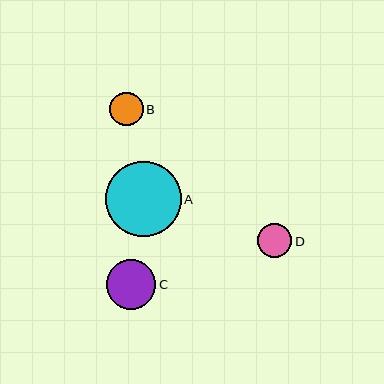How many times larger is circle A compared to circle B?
Circle A is approximately 2.2 times the size of circle B.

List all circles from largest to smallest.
From largest to smallest: A, C, D, B.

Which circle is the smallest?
Circle B is the smallest with a size of approximately 34 pixels.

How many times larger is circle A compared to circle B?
Circle A is approximately 2.2 times the size of circle B.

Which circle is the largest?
Circle A is the largest with a size of approximately 75 pixels.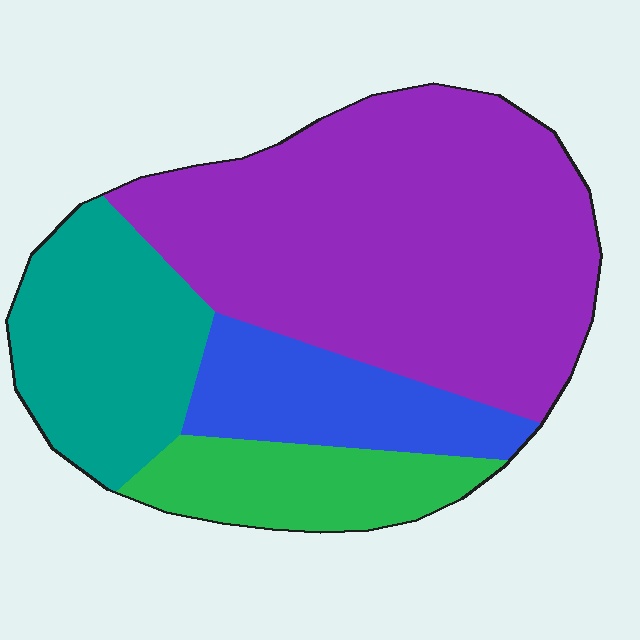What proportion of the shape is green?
Green takes up about one eighth (1/8) of the shape.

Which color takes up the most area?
Purple, at roughly 50%.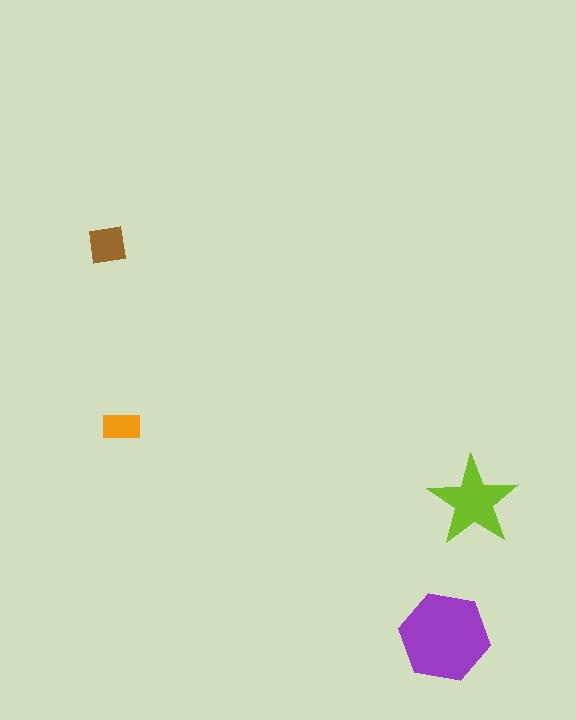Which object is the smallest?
The orange rectangle.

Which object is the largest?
The purple hexagon.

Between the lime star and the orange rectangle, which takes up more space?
The lime star.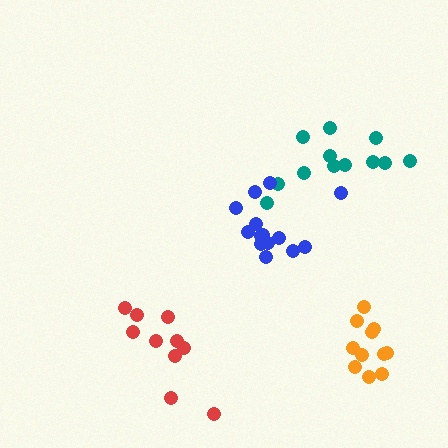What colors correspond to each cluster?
The clusters are colored: teal, red, orange, blue.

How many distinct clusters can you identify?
There are 4 distinct clusters.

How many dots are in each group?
Group 1: 12 dots, Group 2: 10 dots, Group 3: 11 dots, Group 4: 14 dots (47 total).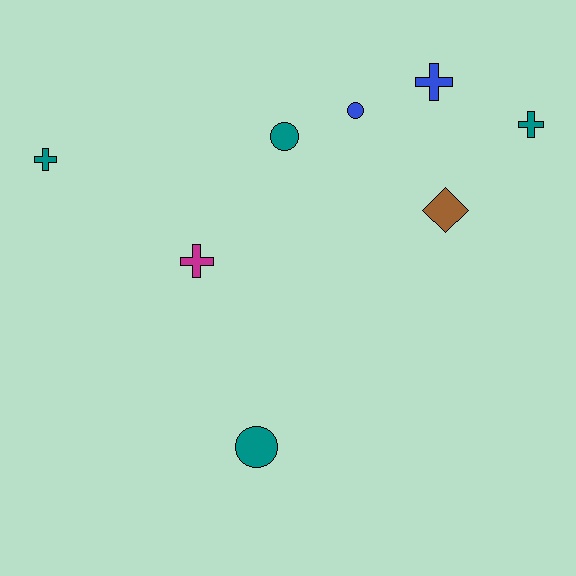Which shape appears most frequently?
Cross, with 4 objects.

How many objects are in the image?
There are 8 objects.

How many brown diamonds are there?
There is 1 brown diamond.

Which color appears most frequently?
Teal, with 4 objects.